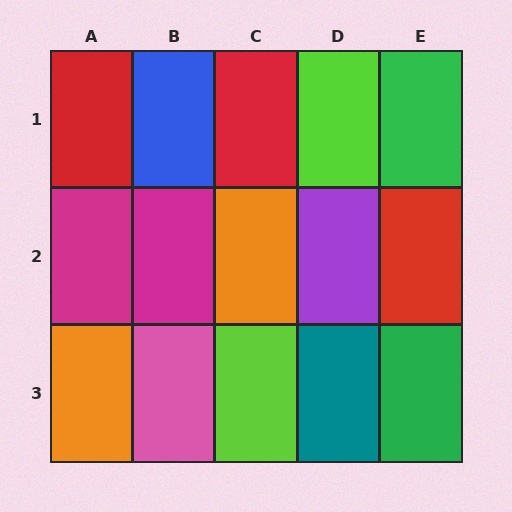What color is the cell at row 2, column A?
Magenta.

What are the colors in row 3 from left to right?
Orange, pink, lime, teal, green.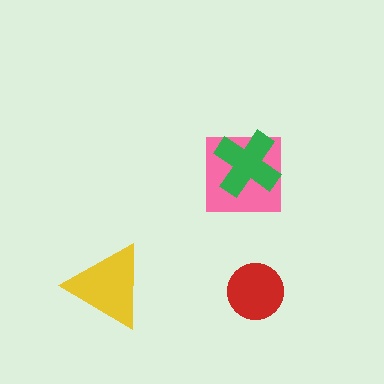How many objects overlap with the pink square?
1 object overlaps with the pink square.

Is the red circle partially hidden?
No, no other shape covers it.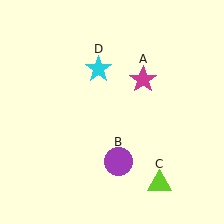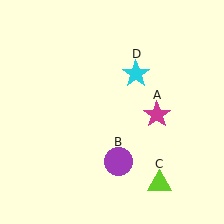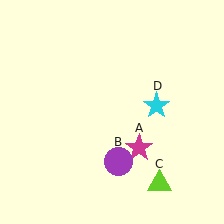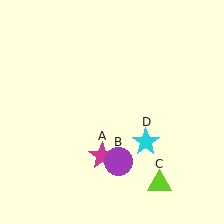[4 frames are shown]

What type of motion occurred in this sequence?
The magenta star (object A), cyan star (object D) rotated clockwise around the center of the scene.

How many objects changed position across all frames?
2 objects changed position: magenta star (object A), cyan star (object D).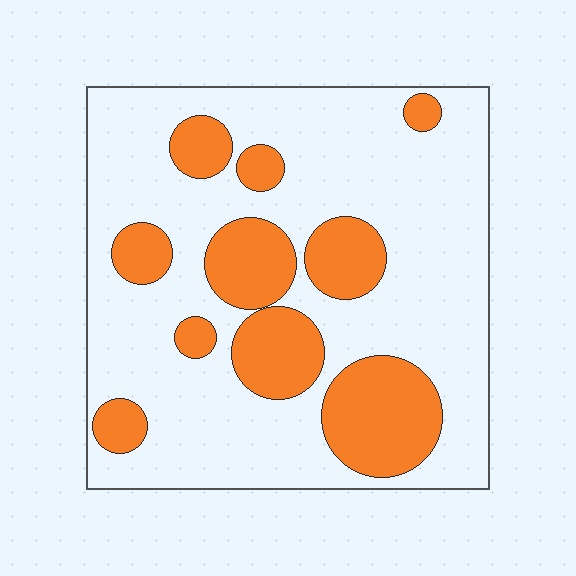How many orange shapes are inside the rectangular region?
10.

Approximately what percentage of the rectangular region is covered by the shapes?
Approximately 25%.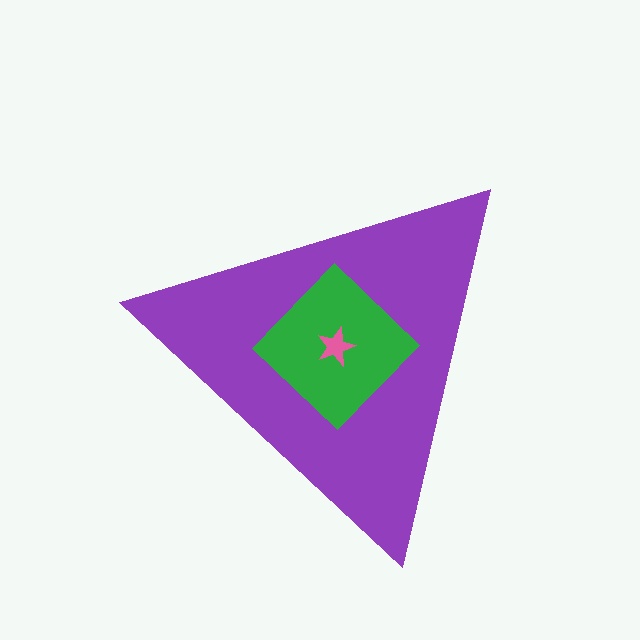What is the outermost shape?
The purple triangle.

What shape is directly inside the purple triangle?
The green diamond.